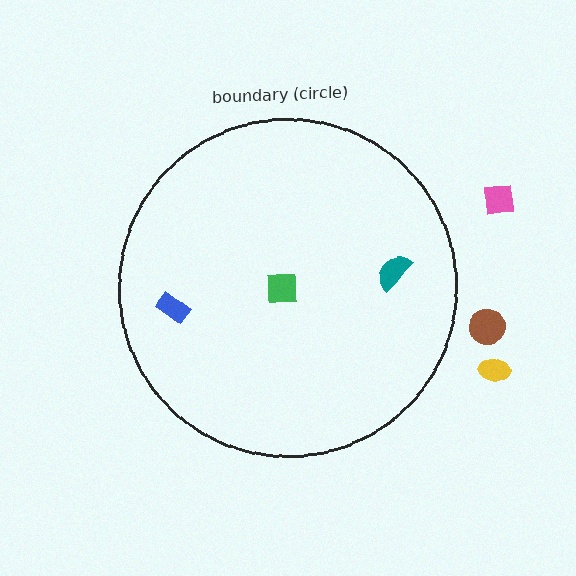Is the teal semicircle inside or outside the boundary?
Inside.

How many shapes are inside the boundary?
3 inside, 3 outside.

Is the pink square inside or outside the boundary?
Outside.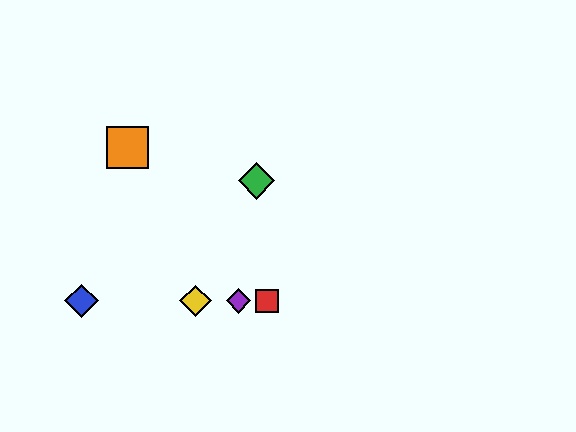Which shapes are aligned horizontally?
The red square, the blue diamond, the yellow diamond, the purple diamond are aligned horizontally.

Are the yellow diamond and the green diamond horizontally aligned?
No, the yellow diamond is at y≈301 and the green diamond is at y≈181.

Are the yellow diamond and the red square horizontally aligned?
Yes, both are at y≈301.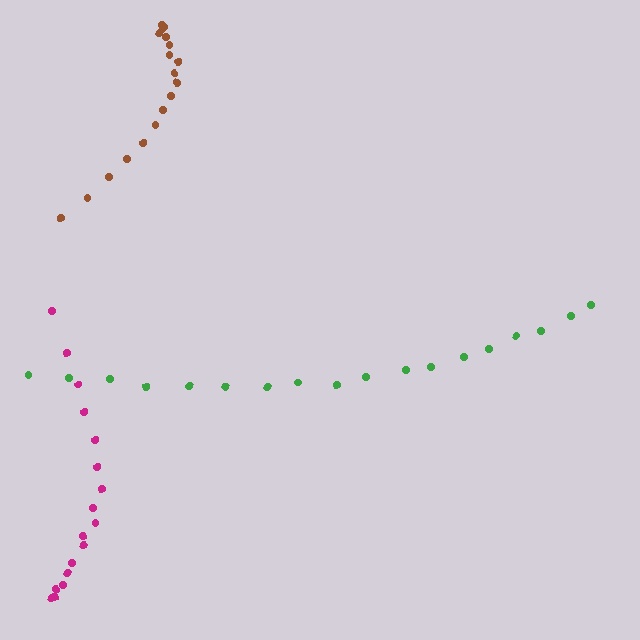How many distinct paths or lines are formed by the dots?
There are 3 distinct paths.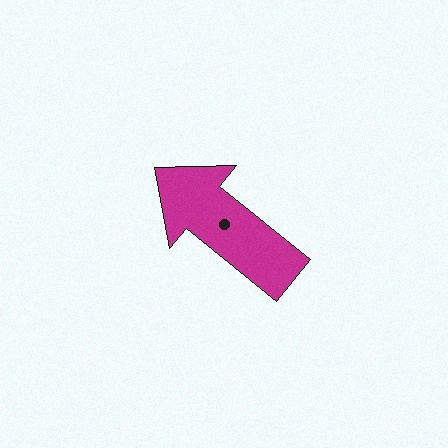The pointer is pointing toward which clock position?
Roughly 10 o'clock.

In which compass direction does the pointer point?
Northwest.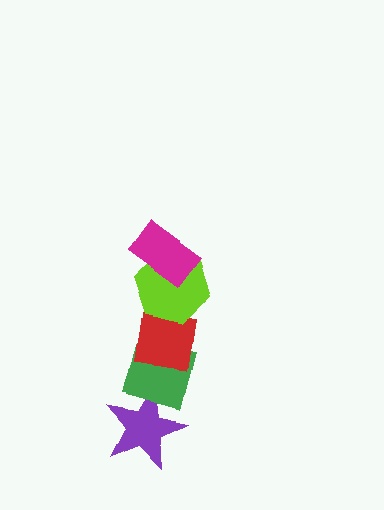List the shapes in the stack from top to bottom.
From top to bottom: the magenta rectangle, the lime hexagon, the red square, the green diamond, the purple star.